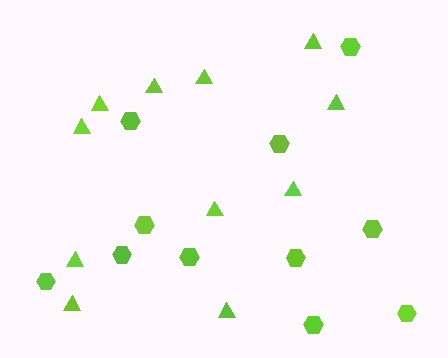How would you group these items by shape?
There are 2 groups: one group of triangles (11) and one group of hexagons (11).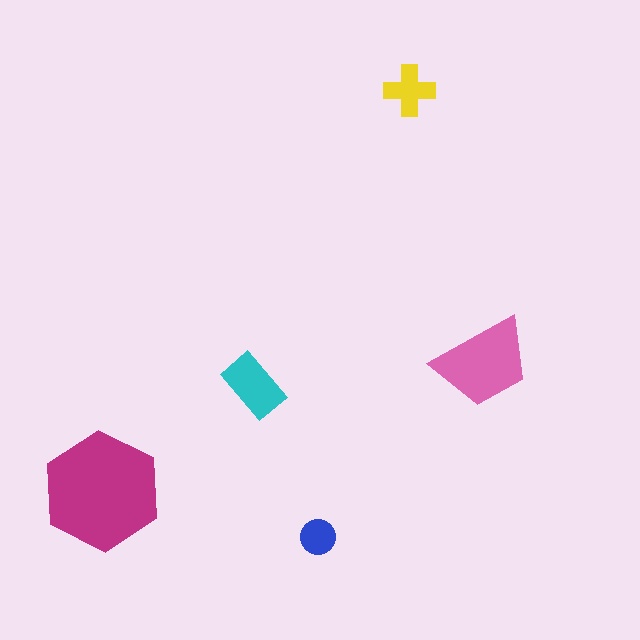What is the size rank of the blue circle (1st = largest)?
5th.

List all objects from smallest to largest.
The blue circle, the yellow cross, the cyan rectangle, the pink trapezoid, the magenta hexagon.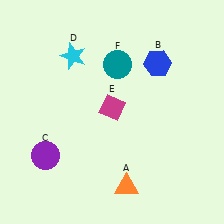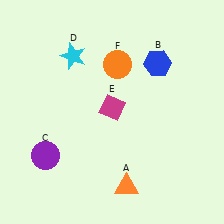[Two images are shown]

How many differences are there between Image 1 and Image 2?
There is 1 difference between the two images.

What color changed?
The circle (F) changed from teal in Image 1 to orange in Image 2.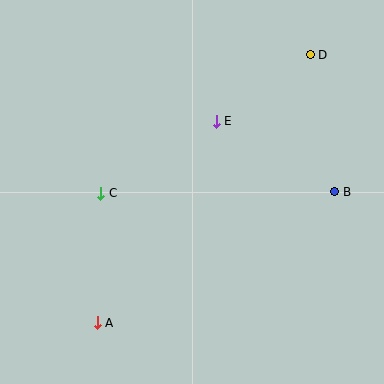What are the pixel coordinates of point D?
Point D is at (310, 55).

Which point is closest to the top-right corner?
Point D is closest to the top-right corner.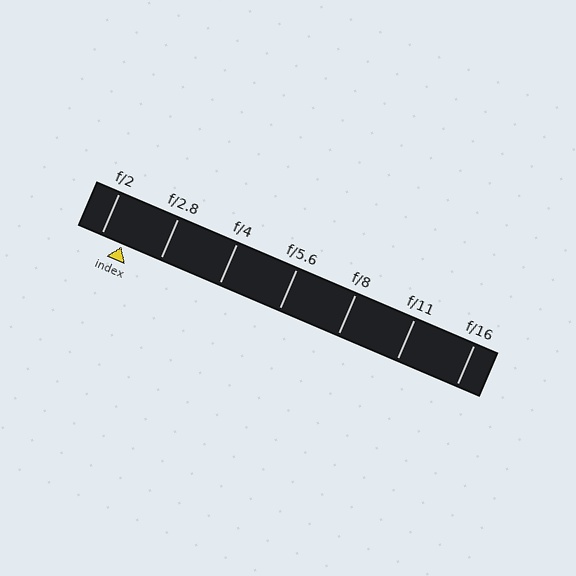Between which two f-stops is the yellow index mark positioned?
The index mark is between f/2 and f/2.8.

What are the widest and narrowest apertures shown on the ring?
The widest aperture shown is f/2 and the narrowest is f/16.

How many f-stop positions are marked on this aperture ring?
There are 7 f-stop positions marked.